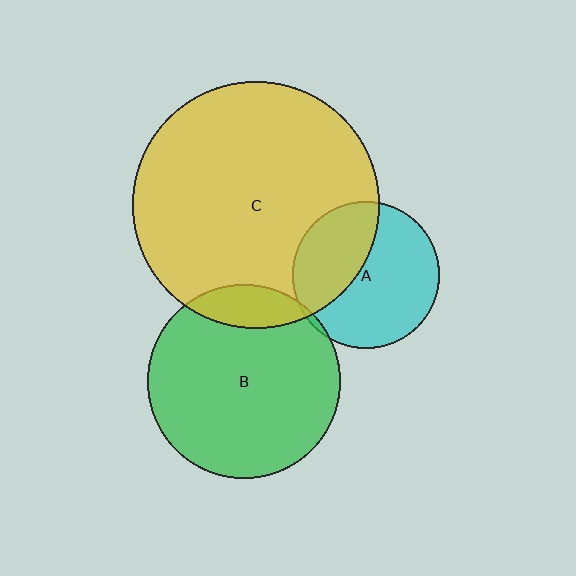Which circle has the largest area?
Circle C (yellow).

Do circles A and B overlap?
Yes.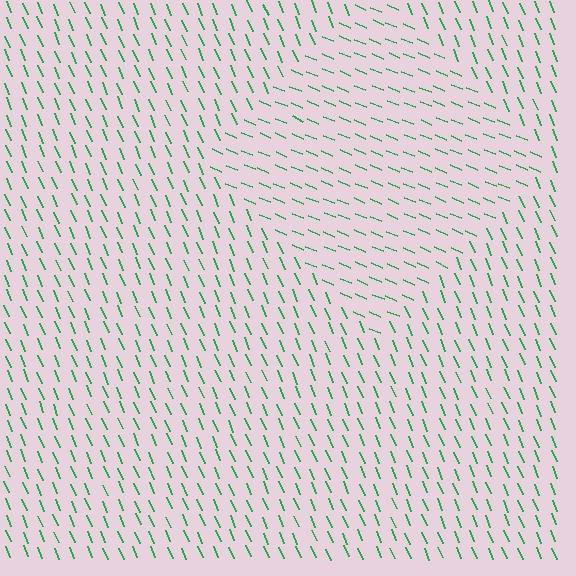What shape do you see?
I see a diamond.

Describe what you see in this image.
The image is filled with small green line segments. A diamond region in the image has lines oriented differently from the surrounding lines, creating a visible texture boundary.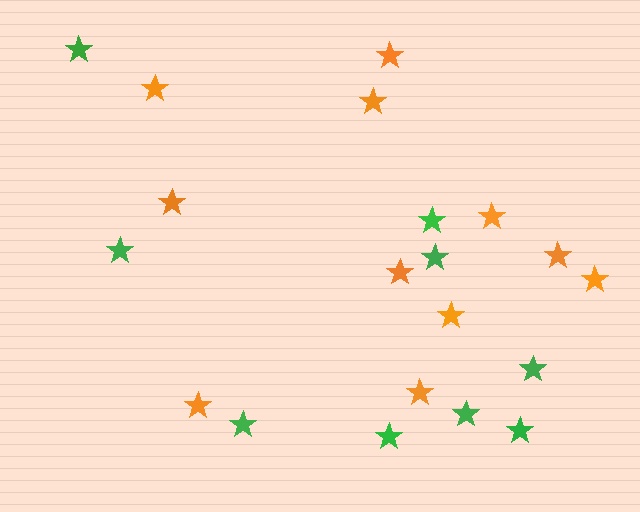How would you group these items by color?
There are 2 groups: one group of green stars (9) and one group of orange stars (11).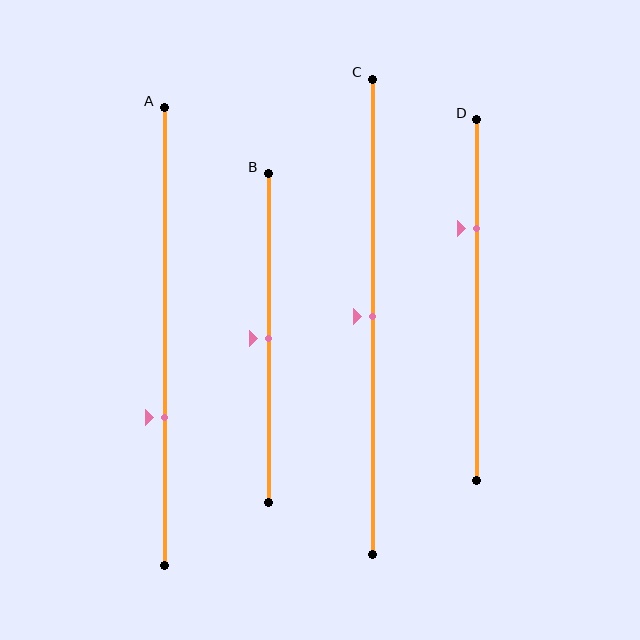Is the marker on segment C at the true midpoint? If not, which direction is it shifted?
Yes, the marker on segment C is at the true midpoint.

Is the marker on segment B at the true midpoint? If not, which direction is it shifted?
Yes, the marker on segment B is at the true midpoint.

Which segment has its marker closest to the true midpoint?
Segment B has its marker closest to the true midpoint.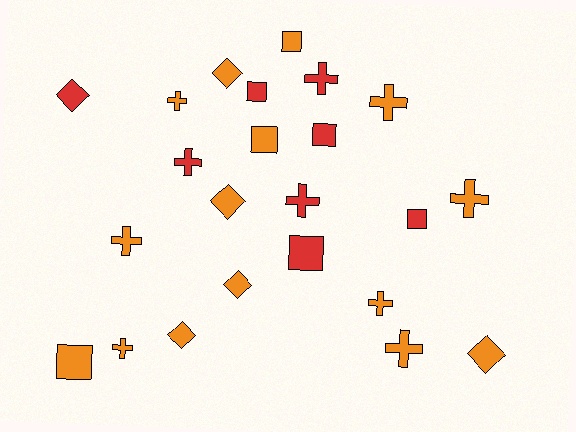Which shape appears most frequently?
Cross, with 10 objects.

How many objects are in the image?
There are 23 objects.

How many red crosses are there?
There are 3 red crosses.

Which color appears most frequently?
Orange, with 15 objects.